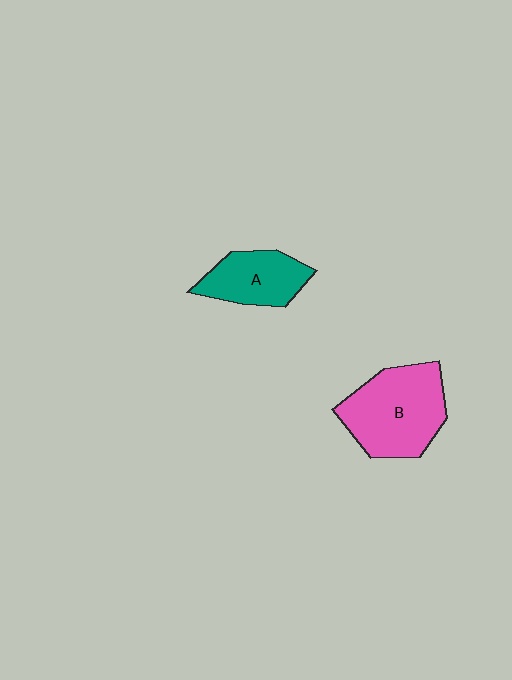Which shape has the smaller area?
Shape A (teal).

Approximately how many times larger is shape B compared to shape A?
Approximately 1.6 times.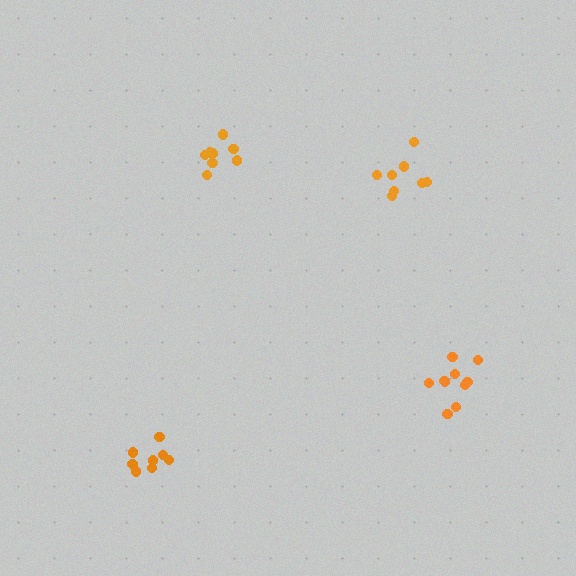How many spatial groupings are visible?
There are 4 spatial groupings.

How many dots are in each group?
Group 1: 8 dots, Group 2: 10 dots, Group 3: 8 dots, Group 4: 8 dots (34 total).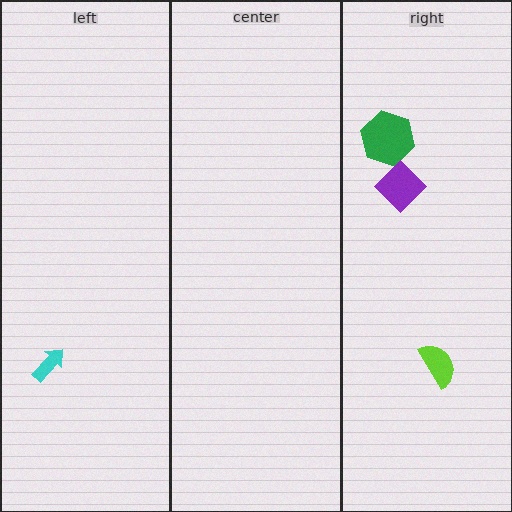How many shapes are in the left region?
1.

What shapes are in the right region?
The lime semicircle, the green hexagon, the purple diamond.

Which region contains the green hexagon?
The right region.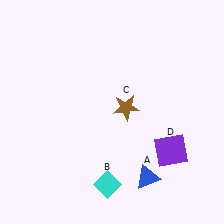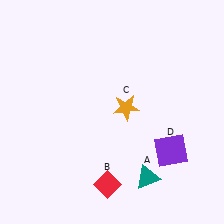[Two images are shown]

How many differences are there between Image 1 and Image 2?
There are 3 differences between the two images.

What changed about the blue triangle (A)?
In Image 1, A is blue. In Image 2, it changed to teal.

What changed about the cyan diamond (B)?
In Image 1, B is cyan. In Image 2, it changed to red.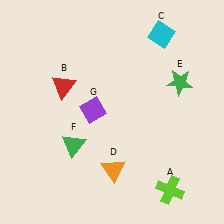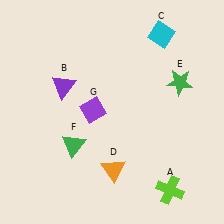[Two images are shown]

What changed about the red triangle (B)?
In Image 1, B is red. In Image 2, it changed to purple.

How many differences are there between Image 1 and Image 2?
There is 1 difference between the two images.